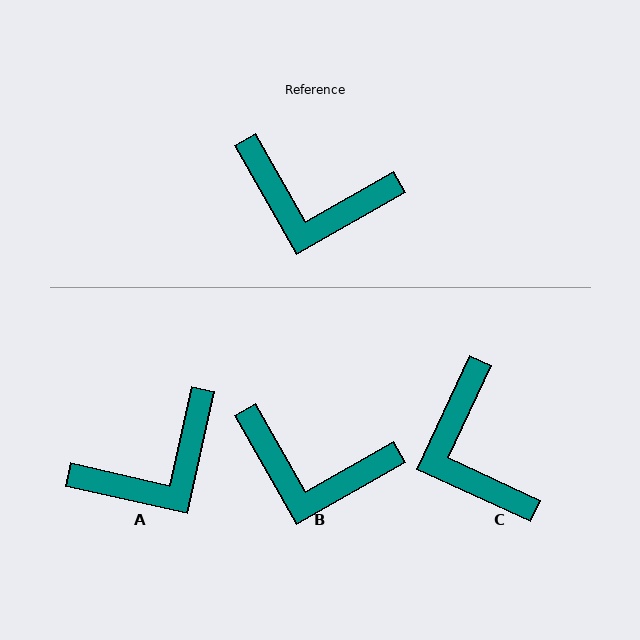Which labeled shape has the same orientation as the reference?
B.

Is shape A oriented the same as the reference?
No, it is off by about 48 degrees.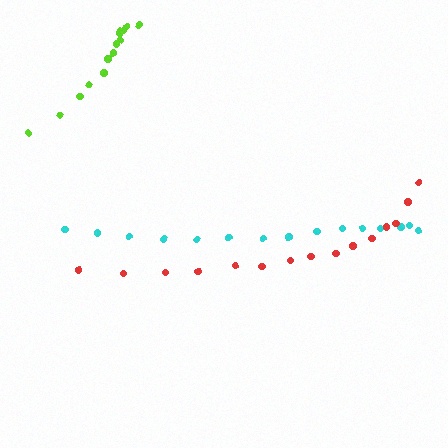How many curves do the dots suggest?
There are 3 distinct paths.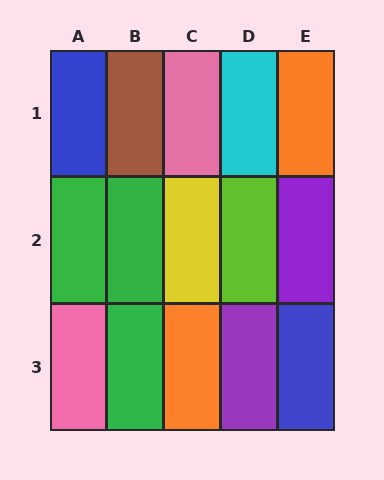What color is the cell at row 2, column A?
Green.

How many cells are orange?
2 cells are orange.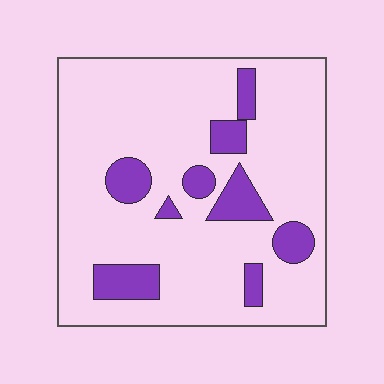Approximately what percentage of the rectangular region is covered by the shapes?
Approximately 15%.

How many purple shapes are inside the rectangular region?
9.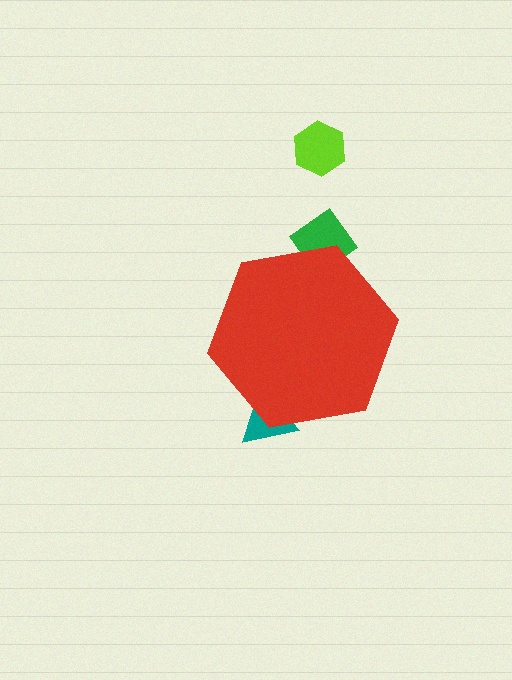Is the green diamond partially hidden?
Yes, the green diamond is partially hidden behind the red hexagon.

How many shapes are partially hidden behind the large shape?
2 shapes are partially hidden.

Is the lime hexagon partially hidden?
No, the lime hexagon is fully visible.